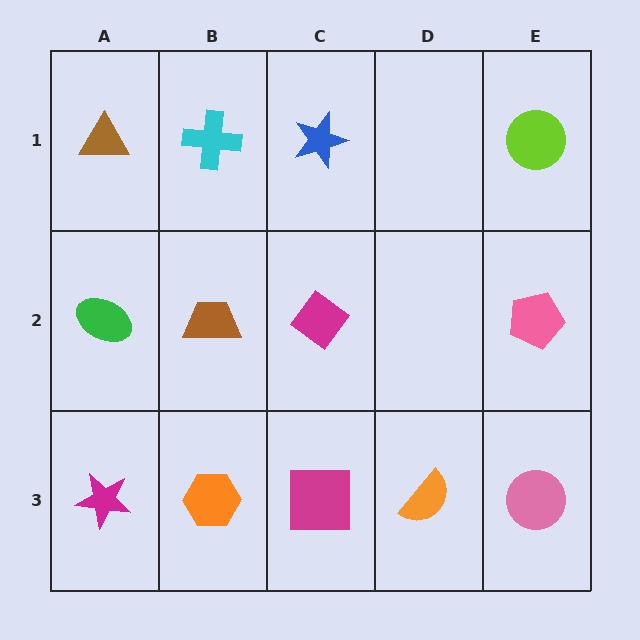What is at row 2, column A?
A green ellipse.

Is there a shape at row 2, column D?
No, that cell is empty.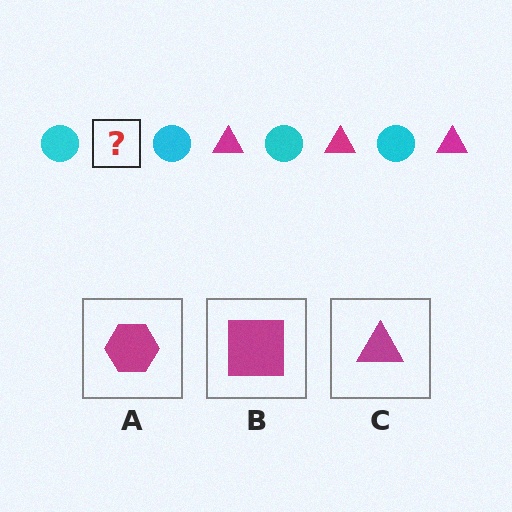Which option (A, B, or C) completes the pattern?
C.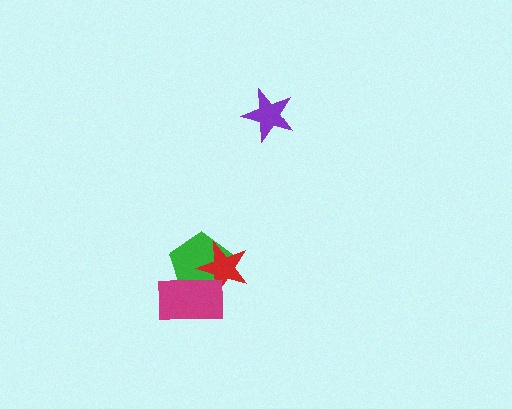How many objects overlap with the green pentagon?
2 objects overlap with the green pentagon.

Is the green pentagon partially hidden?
Yes, it is partially covered by another shape.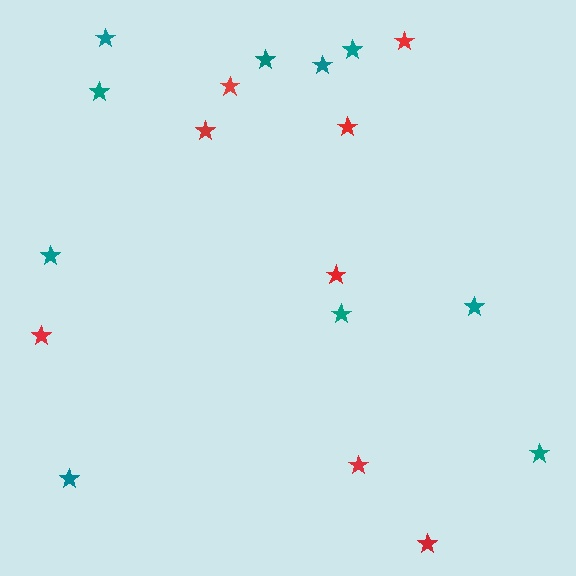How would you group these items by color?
There are 2 groups: one group of teal stars (10) and one group of red stars (8).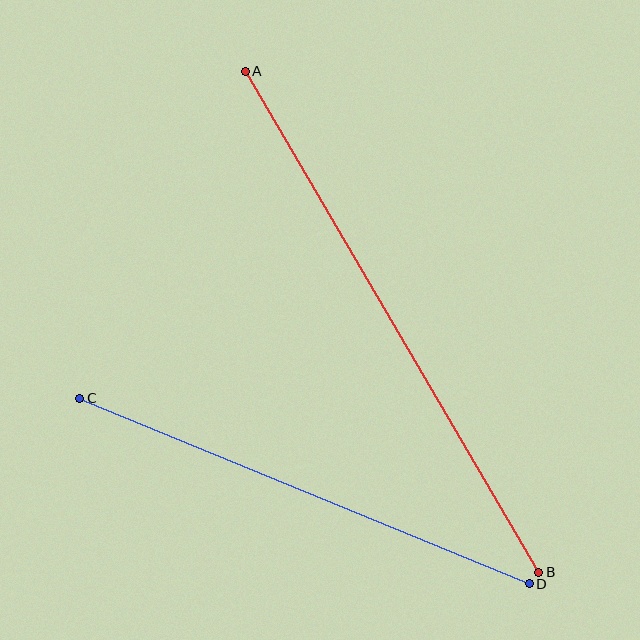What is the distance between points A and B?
The distance is approximately 581 pixels.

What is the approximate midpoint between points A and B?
The midpoint is at approximately (392, 322) pixels.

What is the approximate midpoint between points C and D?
The midpoint is at approximately (305, 491) pixels.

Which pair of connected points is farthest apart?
Points A and B are farthest apart.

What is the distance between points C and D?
The distance is approximately 486 pixels.